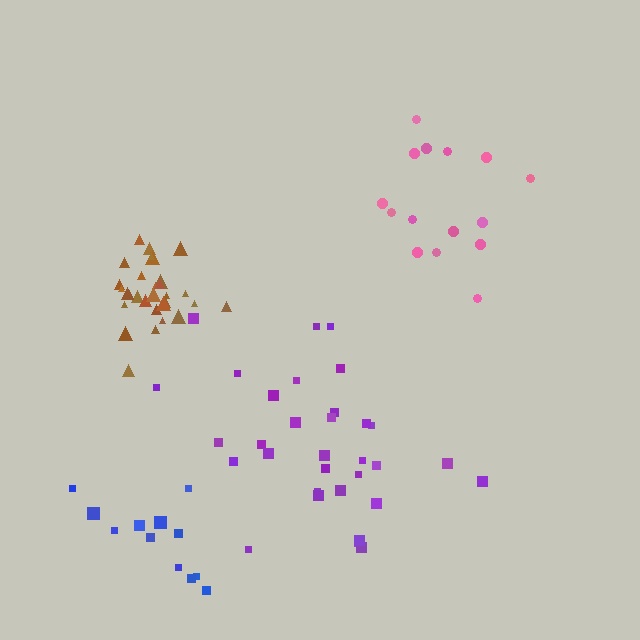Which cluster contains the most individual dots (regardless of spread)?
Purple (32).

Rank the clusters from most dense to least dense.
brown, pink, purple, blue.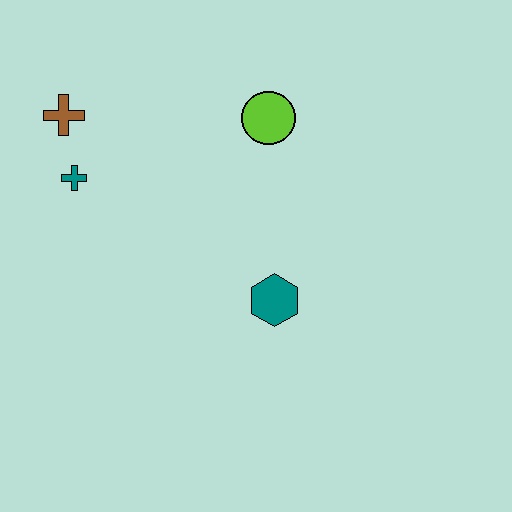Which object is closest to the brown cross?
The teal cross is closest to the brown cross.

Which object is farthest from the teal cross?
The teal hexagon is farthest from the teal cross.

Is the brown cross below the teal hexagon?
No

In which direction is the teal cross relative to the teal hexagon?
The teal cross is to the left of the teal hexagon.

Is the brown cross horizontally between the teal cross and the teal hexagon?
No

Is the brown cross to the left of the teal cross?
Yes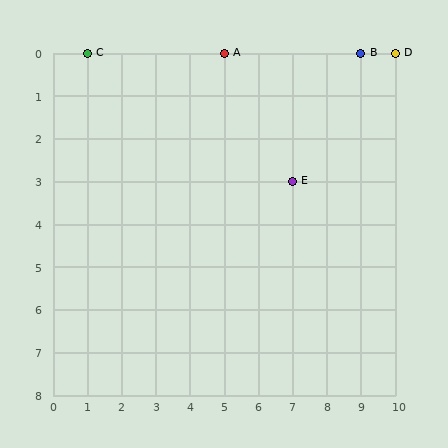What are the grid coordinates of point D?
Point D is at grid coordinates (10, 0).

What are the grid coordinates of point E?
Point E is at grid coordinates (7, 3).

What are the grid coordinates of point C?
Point C is at grid coordinates (1, 0).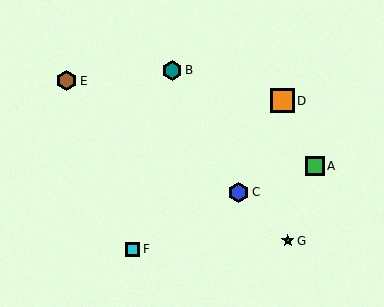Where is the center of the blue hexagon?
The center of the blue hexagon is at (238, 192).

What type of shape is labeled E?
Shape E is a brown hexagon.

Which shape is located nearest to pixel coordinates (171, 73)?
The teal hexagon (labeled B) at (172, 70) is nearest to that location.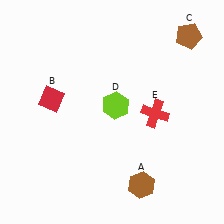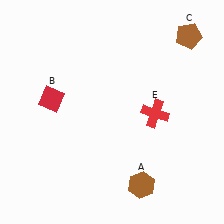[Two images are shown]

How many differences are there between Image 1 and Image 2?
There is 1 difference between the two images.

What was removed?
The lime hexagon (D) was removed in Image 2.